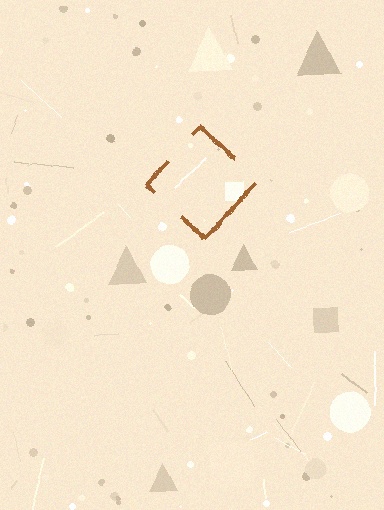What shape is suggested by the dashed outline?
The dashed outline suggests a diamond.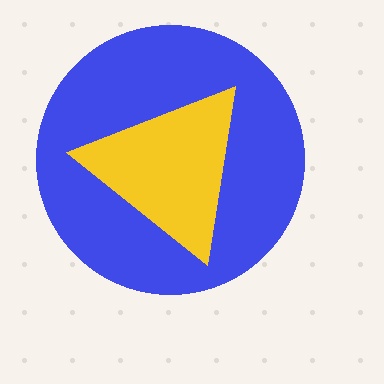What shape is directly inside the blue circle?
The yellow triangle.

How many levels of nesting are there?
2.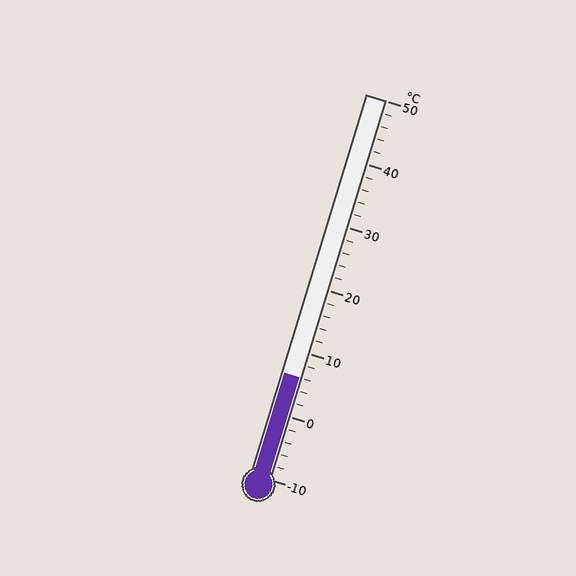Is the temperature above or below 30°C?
The temperature is below 30°C.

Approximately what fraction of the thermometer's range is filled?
The thermometer is filled to approximately 25% of its range.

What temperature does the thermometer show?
The thermometer shows approximately 6°C.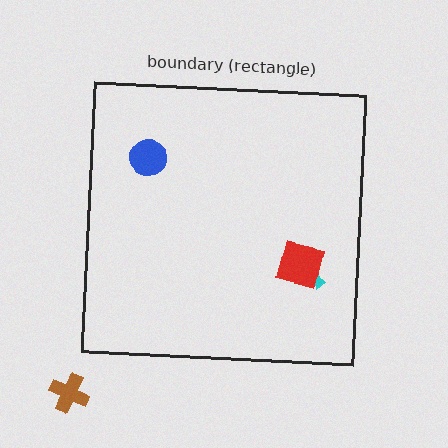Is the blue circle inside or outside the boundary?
Inside.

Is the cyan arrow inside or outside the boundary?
Inside.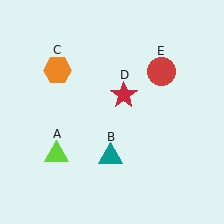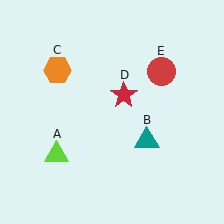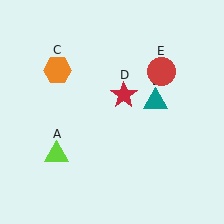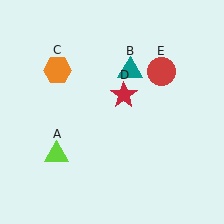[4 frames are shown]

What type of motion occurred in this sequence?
The teal triangle (object B) rotated counterclockwise around the center of the scene.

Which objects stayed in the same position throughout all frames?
Lime triangle (object A) and orange hexagon (object C) and red star (object D) and red circle (object E) remained stationary.